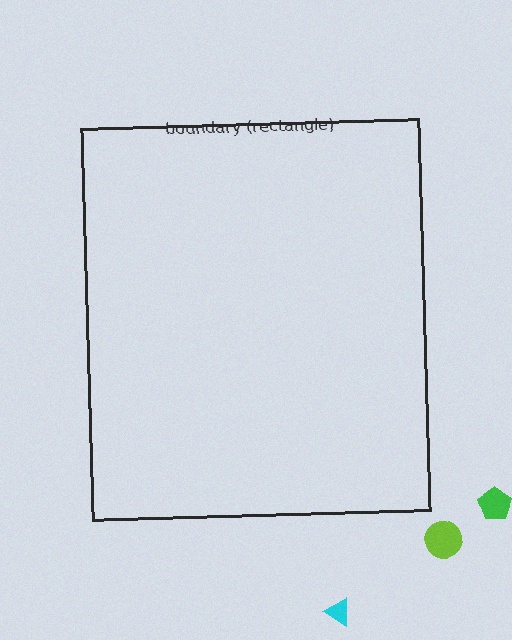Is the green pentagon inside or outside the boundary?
Outside.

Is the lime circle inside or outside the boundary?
Outside.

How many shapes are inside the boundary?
0 inside, 3 outside.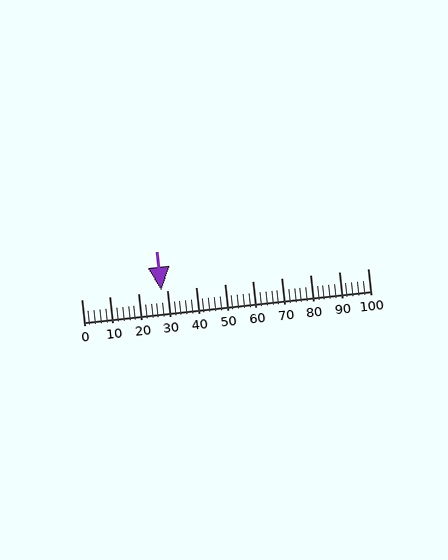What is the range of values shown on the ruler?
The ruler shows values from 0 to 100.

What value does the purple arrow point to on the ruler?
The purple arrow points to approximately 28.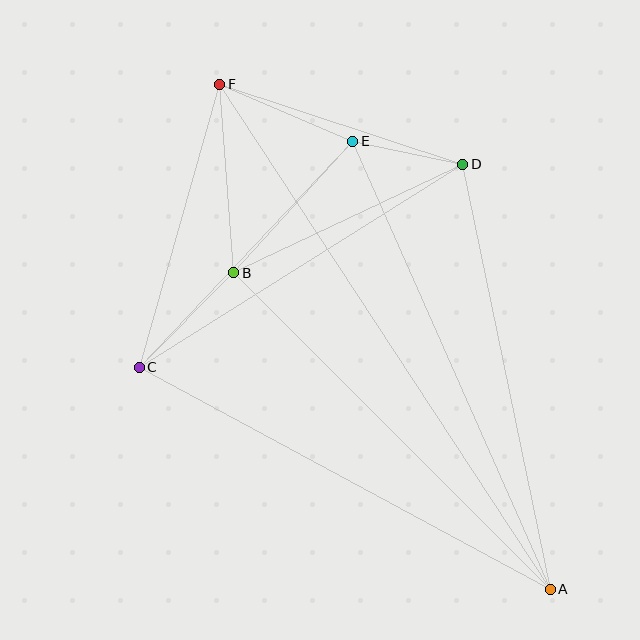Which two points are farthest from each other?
Points A and F are farthest from each other.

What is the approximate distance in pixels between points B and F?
The distance between B and F is approximately 189 pixels.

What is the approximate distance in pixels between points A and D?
The distance between A and D is approximately 434 pixels.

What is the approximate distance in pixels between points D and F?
The distance between D and F is approximately 256 pixels.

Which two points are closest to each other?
Points D and E are closest to each other.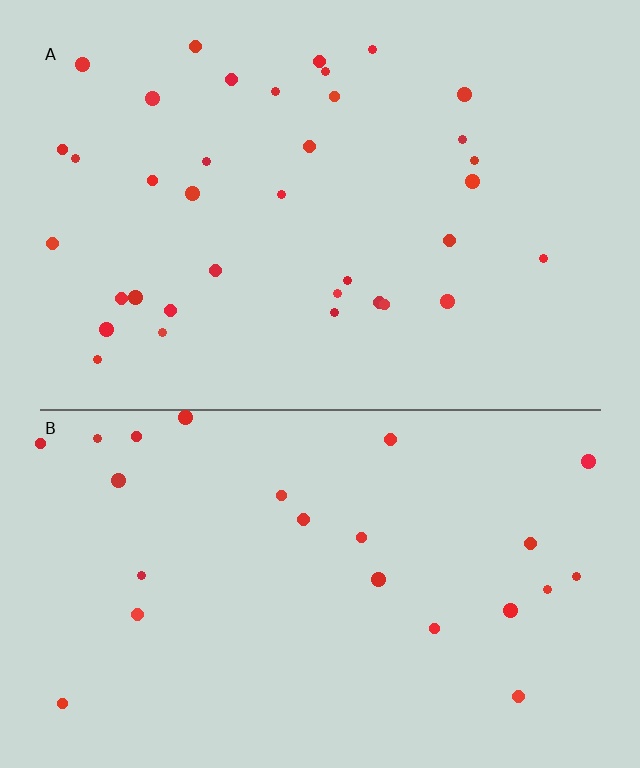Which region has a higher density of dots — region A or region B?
A (the top).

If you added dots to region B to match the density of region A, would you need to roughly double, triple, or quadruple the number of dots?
Approximately double.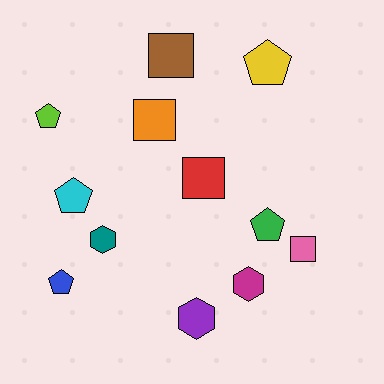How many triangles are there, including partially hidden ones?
There are no triangles.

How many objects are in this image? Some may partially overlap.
There are 12 objects.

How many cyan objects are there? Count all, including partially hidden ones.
There is 1 cyan object.